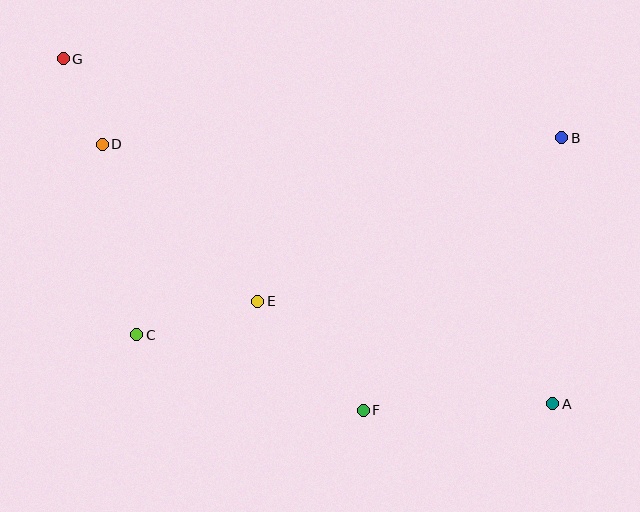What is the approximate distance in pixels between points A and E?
The distance between A and E is approximately 312 pixels.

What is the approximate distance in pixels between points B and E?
The distance between B and E is approximately 345 pixels.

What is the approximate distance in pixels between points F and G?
The distance between F and G is approximately 462 pixels.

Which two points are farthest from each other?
Points A and G are farthest from each other.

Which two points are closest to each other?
Points D and G are closest to each other.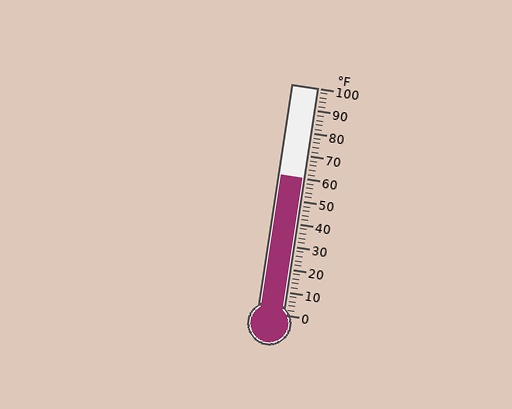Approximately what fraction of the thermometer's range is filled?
The thermometer is filled to approximately 60% of its range.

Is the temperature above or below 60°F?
The temperature is at 60°F.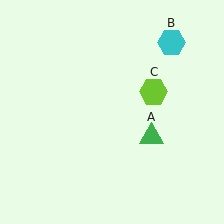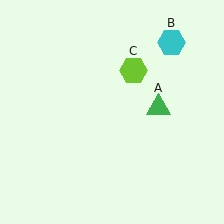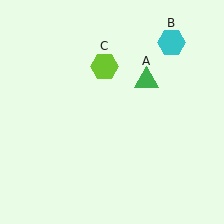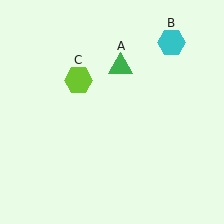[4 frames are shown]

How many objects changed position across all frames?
2 objects changed position: green triangle (object A), lime hexagon (object C).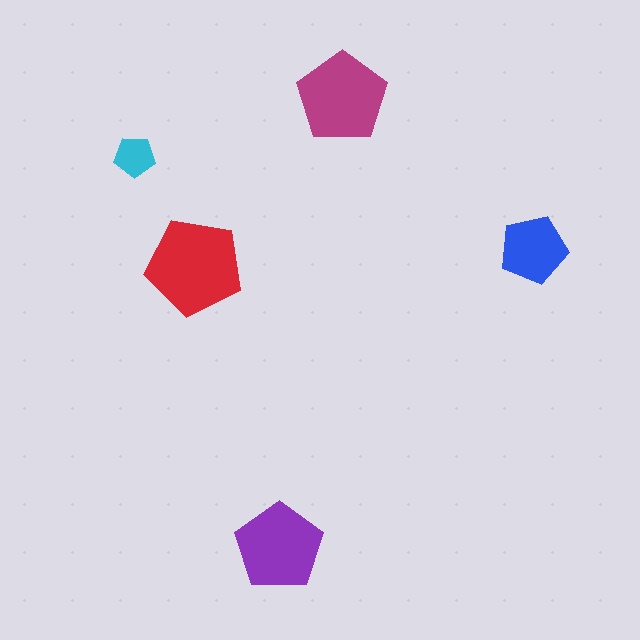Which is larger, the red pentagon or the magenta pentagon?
The red one.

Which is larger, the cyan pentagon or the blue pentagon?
The blue one.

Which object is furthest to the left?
The cyan pentagon is leftmost.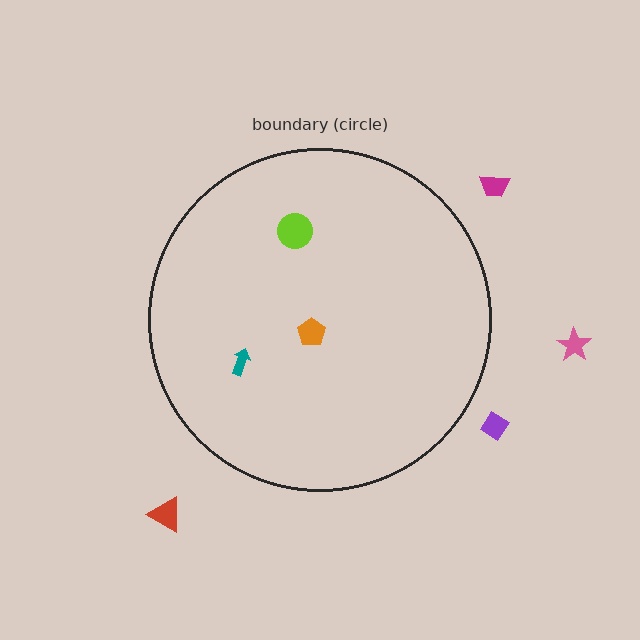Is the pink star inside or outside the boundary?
Outside.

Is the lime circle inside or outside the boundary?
Inside.